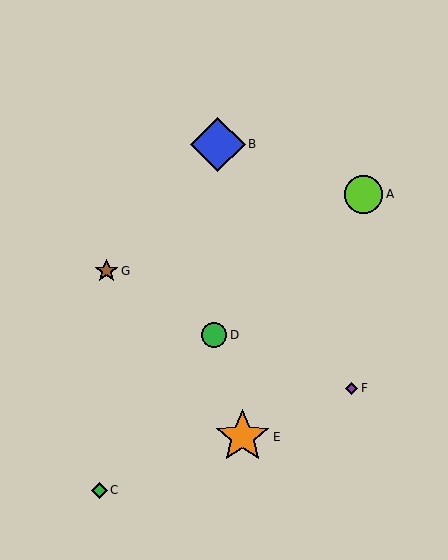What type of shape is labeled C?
Shape C is a green diamond.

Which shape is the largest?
The orange star (labeled E) is the largest.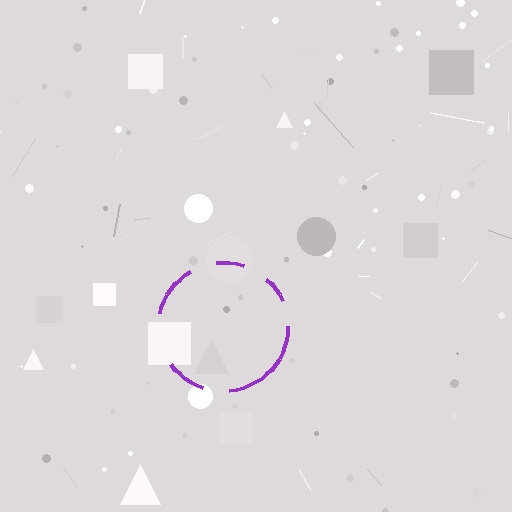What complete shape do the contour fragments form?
The contour fragments form a circle.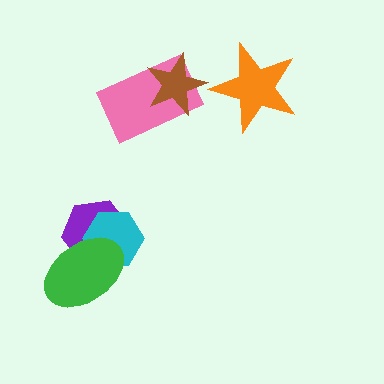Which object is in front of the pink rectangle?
The brown star is in front of the pink rectangle.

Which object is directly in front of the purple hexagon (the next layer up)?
The cyan hexagon is directly in front of the purple hexagon.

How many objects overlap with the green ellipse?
2 objects overlap with the green ellipse.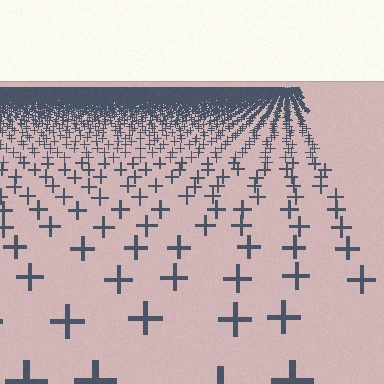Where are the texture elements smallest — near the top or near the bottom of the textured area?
Near the top.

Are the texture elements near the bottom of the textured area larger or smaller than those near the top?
Larger. Near the bottom, elements are closer to the viewer and appear at a bigger on-screen size.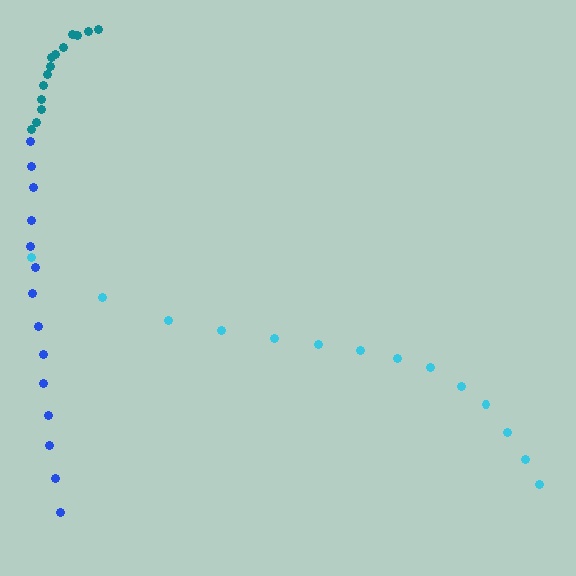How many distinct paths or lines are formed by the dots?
There are 3 distinct paths.